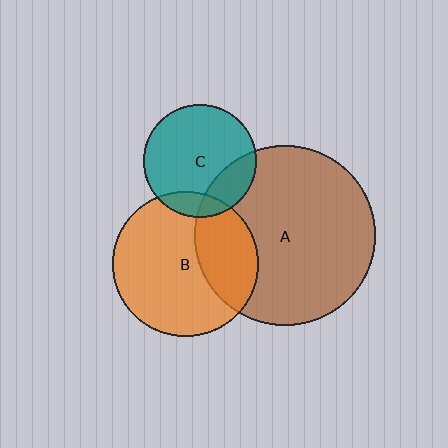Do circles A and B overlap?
Yes.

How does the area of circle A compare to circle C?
Approximately 2.5 times.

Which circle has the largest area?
Circle A (brown).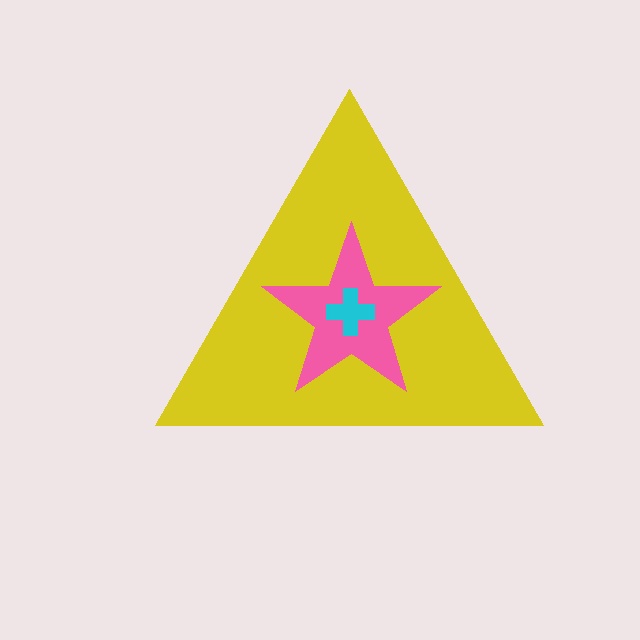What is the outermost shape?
The yellow triangle.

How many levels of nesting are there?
3.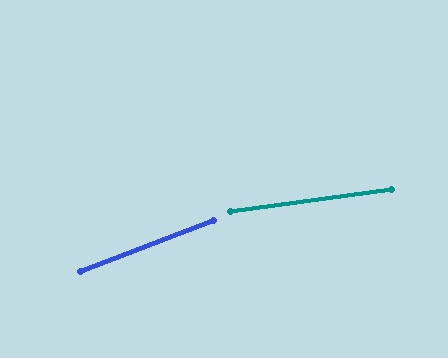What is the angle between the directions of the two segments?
Approximately 13 degrees.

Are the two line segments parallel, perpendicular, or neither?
Neither parallel nor perpendicular — they differ by about 13°.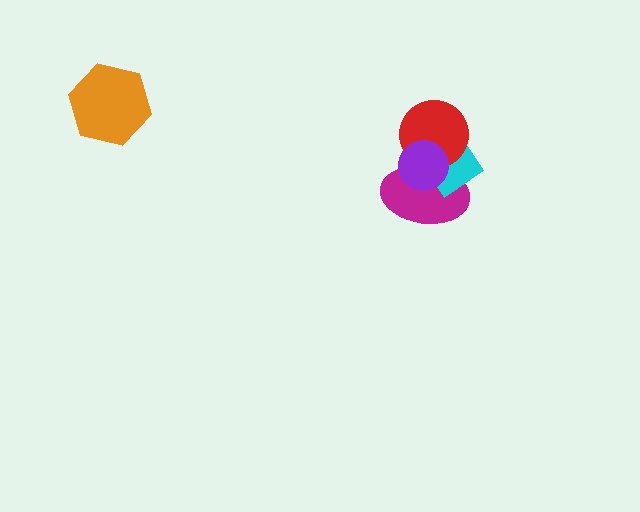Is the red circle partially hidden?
Yes, it is partially covered by another shape.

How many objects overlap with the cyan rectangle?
3 objects overlap with the cyan rectangle.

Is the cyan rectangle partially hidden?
Yes, it is partially covered by another shape.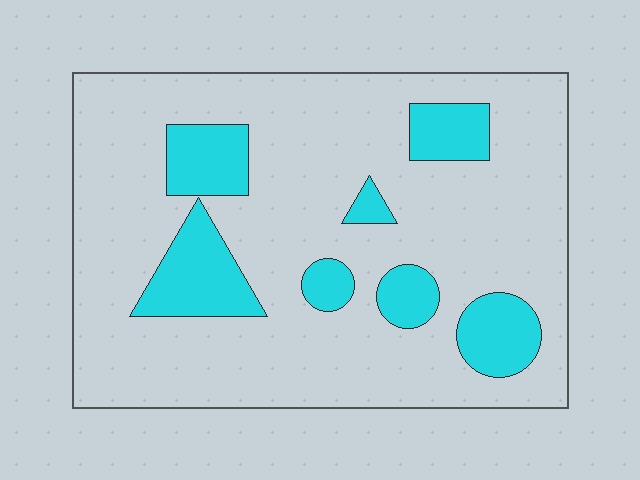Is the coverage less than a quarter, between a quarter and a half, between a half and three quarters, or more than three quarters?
Less than a quarter.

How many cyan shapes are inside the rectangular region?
7.